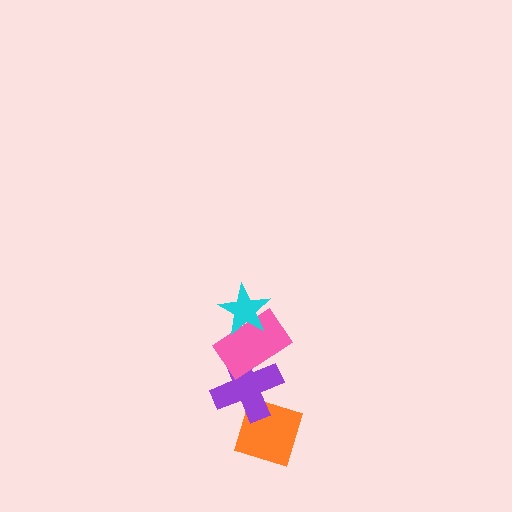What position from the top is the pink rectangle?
The pink rectangle is 2nd from the top.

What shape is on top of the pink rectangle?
The cyan star is on top of the pink rectangle.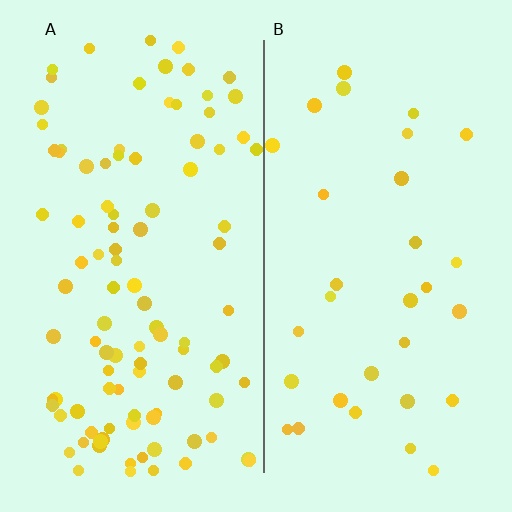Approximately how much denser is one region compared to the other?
Approximately 3.1× — region A over region B.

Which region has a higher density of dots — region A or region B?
A (the left).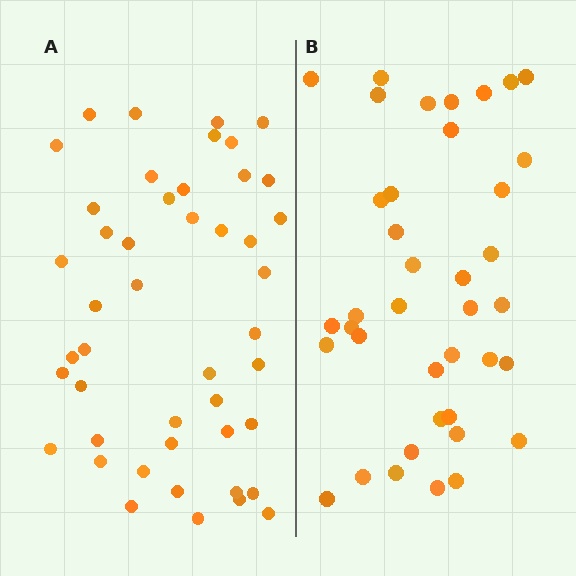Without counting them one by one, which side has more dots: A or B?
Region A (the left region) has more dots.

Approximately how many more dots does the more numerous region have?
Region A has roughly 8 or so more dots than region B.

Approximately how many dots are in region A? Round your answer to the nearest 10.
About 50 dots. (The exact count is 46, which rounds to 50.)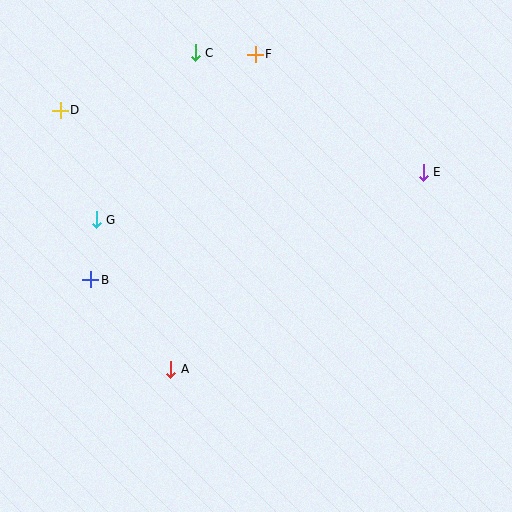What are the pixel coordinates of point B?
Point B is at (91, 280).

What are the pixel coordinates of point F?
Point F is at (255, 54).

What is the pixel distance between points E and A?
The distance between E and A is 320 pixels.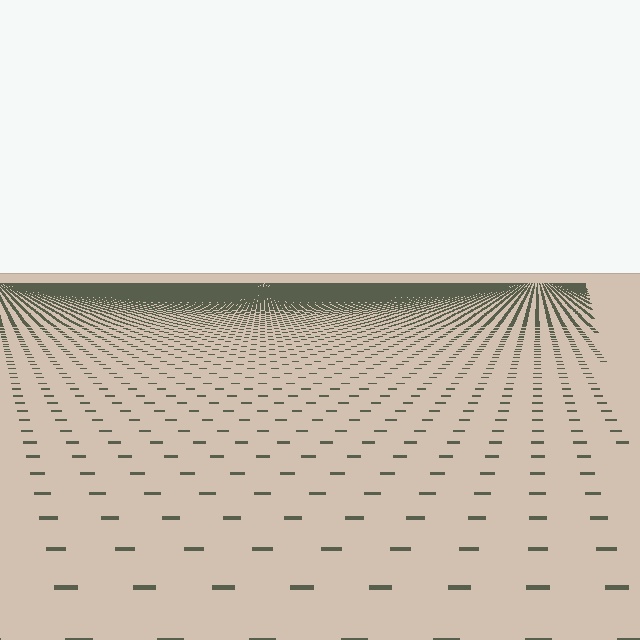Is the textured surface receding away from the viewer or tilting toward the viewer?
The surface is receding away from the viewer. Texture elements get smaller and denser toward the top.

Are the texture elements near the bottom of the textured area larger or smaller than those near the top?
Larger. Near the bottom, elements are closer to the viewer and appear at a bigger on-screen size.